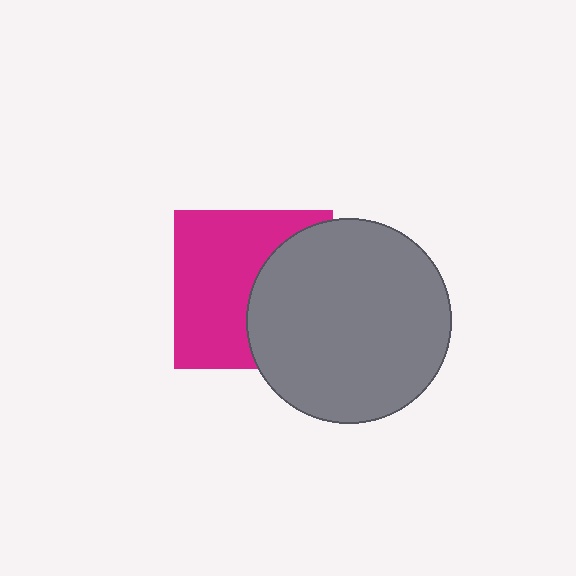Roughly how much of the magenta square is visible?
About half of it is visible (roughly 58%).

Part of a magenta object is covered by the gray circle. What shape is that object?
It is a square.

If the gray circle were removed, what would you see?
You would see the complete magenta square.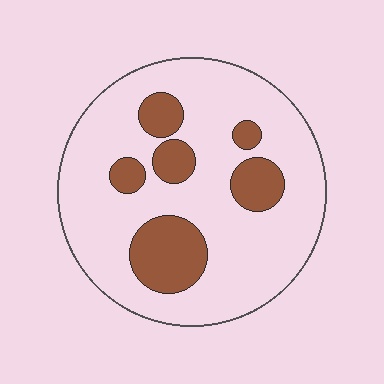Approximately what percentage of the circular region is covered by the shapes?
Approximately 20%.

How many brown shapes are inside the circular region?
6.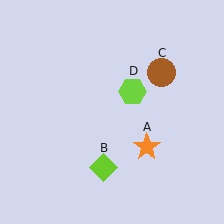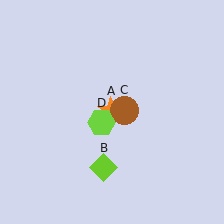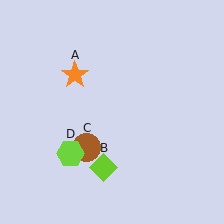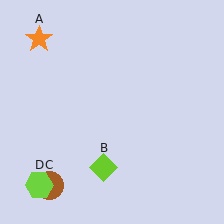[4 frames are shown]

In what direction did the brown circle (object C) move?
The brown circle (object C) moved down and to the left.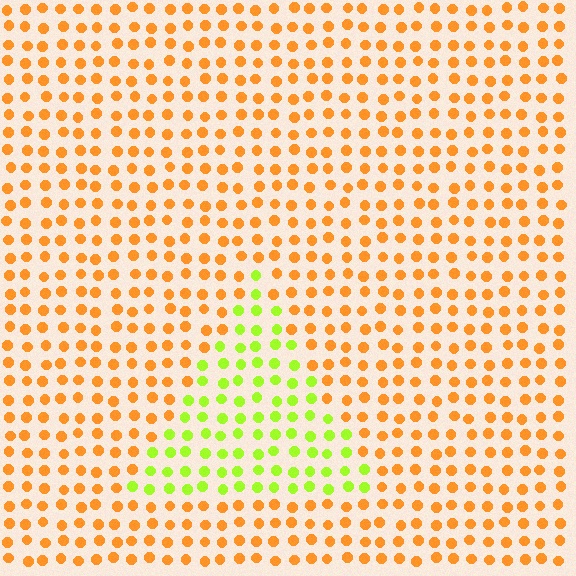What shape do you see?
I see a triangle.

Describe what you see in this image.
The image is filled with small orange elements in a uniform arrangement. A triangle-shaped region is visible where the elements are tinted to a slightly different hue, forming a subtle color boundary.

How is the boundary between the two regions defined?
The boundary is defined purely by a slight shift in hue (about 57 degrees). Spacing, size, and orientation are identical on both sides.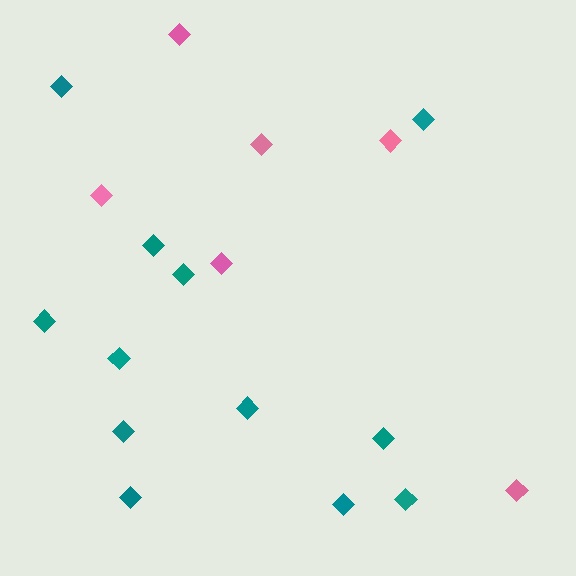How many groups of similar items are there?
There are 2 groups: one group of teal diamonds (12) and one group of pink diamonds (6).